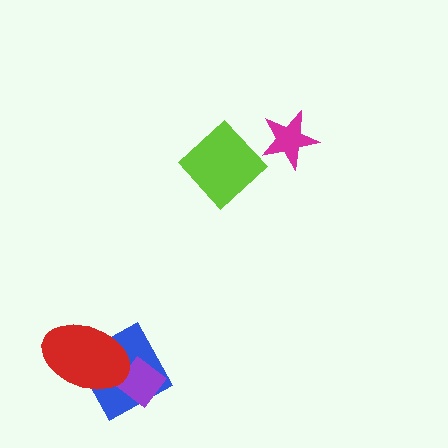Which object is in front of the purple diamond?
The red ellipse is in front of the purple diamond.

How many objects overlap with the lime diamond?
0 objects overlap with the lime diamond.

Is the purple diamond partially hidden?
Yes, it is partially covered by another shape.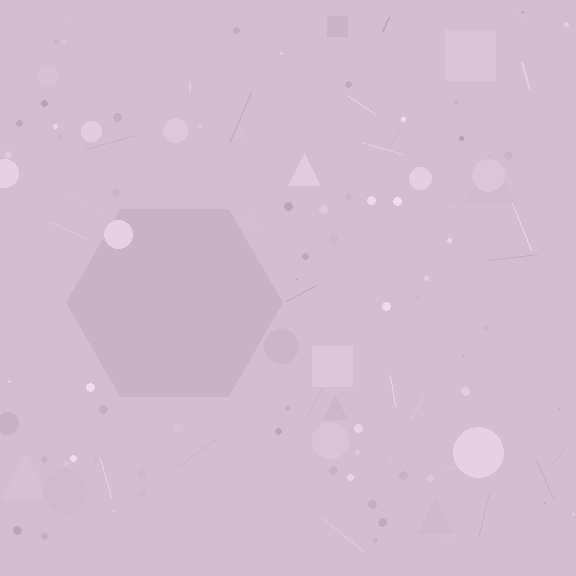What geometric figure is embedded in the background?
A hexagon is embedded in the background.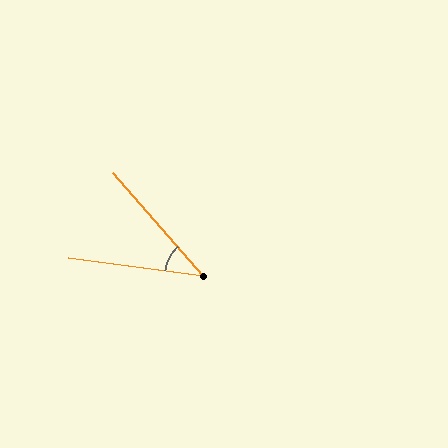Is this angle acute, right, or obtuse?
It is acute.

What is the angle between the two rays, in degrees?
Approximately 41 degrees.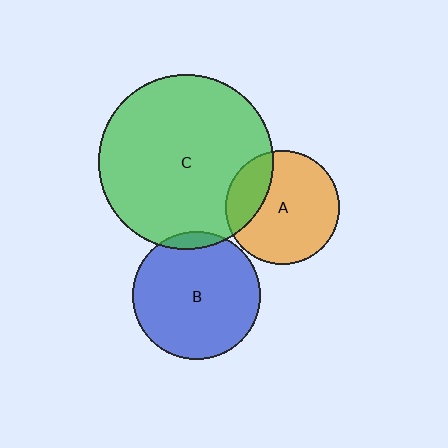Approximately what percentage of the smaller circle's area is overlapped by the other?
Approximately 25%.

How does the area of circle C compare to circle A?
Approximately 2.4 times.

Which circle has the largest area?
Circle C (green).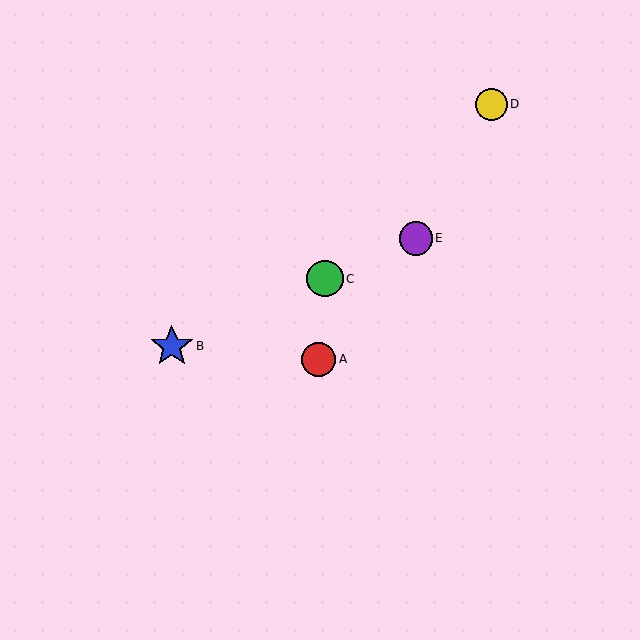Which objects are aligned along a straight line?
Objects B, C, E are aligned along a straight line.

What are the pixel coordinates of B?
Object B is at (172, 346).